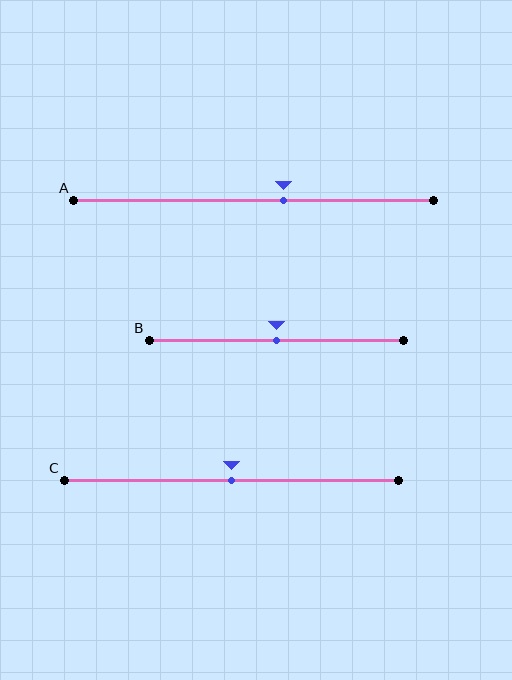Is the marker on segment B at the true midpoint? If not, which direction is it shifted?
Yes, the marker on segment B is at the true midpoint.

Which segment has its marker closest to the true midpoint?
Segment B has its marker closest to the true midpoint.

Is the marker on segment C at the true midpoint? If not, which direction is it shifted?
Yes, the marker on segment C is at the true midpoint.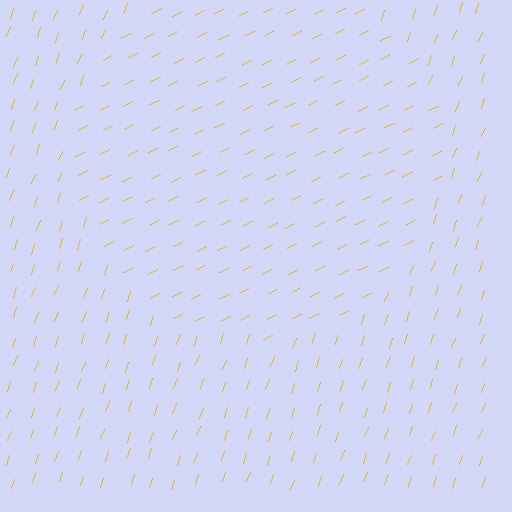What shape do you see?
I see a circle.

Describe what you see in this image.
The image is filled with small yellow line segments. A circle region in the image has lines oriented differently from the surrounding lines, creating a visible texture boundary.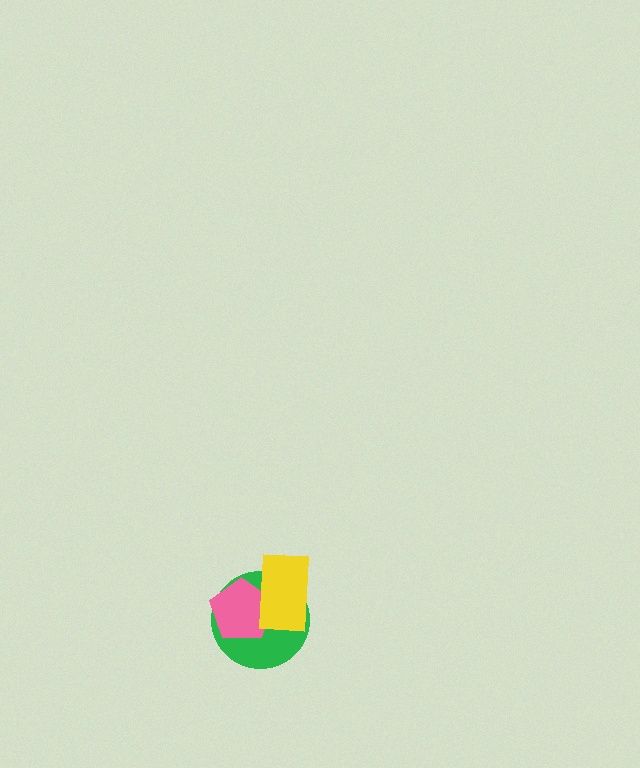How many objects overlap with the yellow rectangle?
2 objects overlap with the yellow rectangle.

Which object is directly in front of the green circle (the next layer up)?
The pink pentagon is directly in front of the green circle.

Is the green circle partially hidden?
Yes, it is partially covered by another shape.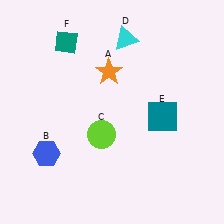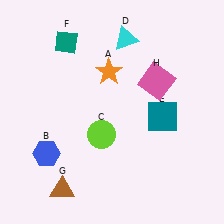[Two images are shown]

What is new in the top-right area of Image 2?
A pink square (H) was added in the top-right area of Image 2.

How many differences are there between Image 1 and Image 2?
There are 2 differences between the two images.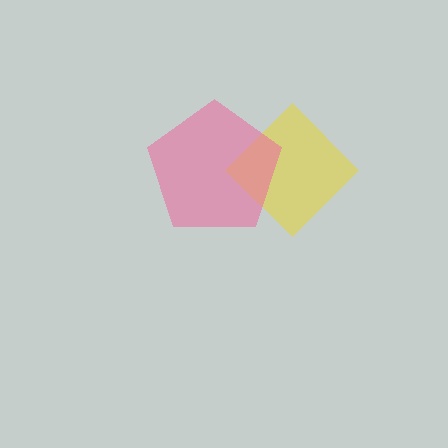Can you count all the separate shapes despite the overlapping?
Yes, there are 2 separate shapes.